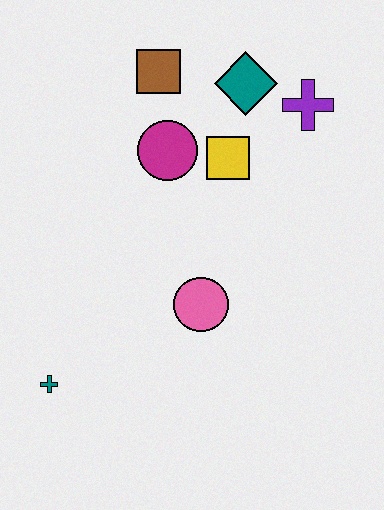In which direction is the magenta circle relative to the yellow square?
The magenta circle is to the left of the yellow square.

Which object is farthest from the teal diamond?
The teal cross is farthest from the teal diamond.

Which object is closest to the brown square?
The magenta circle is closest to the brown square.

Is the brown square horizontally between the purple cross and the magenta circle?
No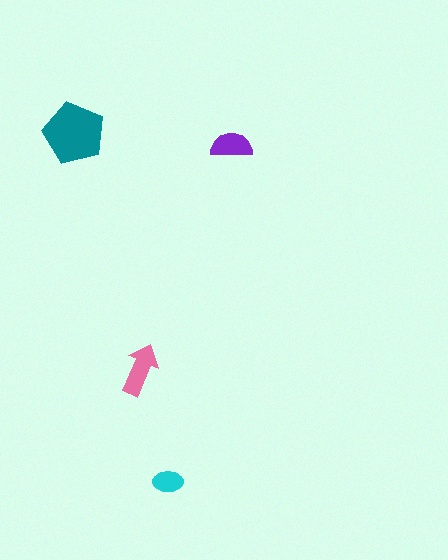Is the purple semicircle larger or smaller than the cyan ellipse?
Larger.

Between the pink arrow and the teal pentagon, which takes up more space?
The teal pentagon.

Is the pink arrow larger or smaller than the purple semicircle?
Larger.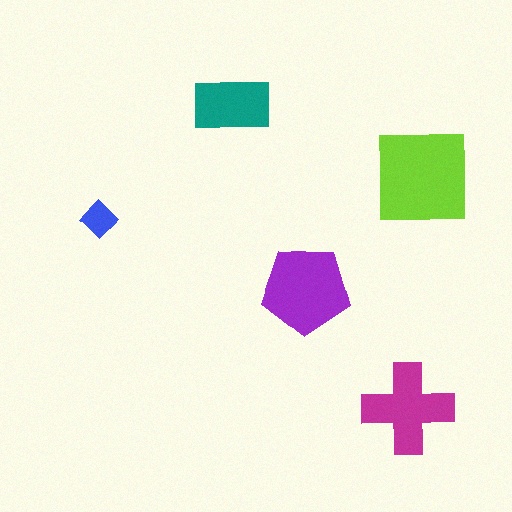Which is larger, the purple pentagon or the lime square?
The lime square.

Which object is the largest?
The lime square.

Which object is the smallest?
The blue diamond.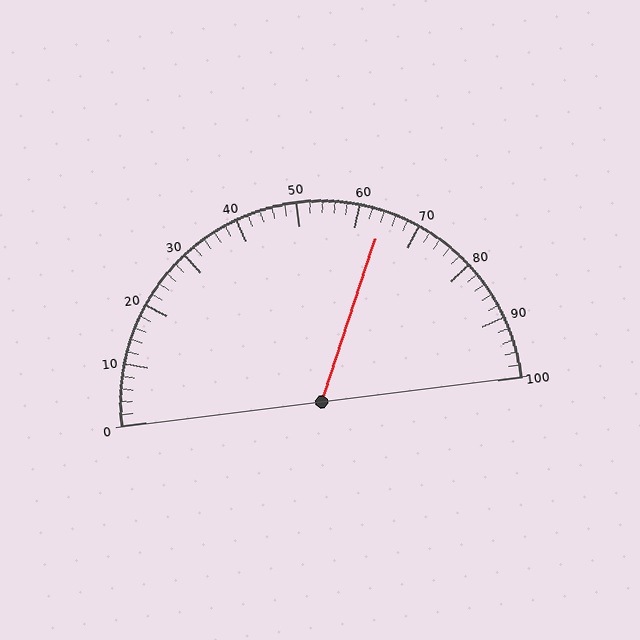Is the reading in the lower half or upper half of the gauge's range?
The reading is in the upper half of the range (0 to 100).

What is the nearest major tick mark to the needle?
The nearest major tick mark is 60.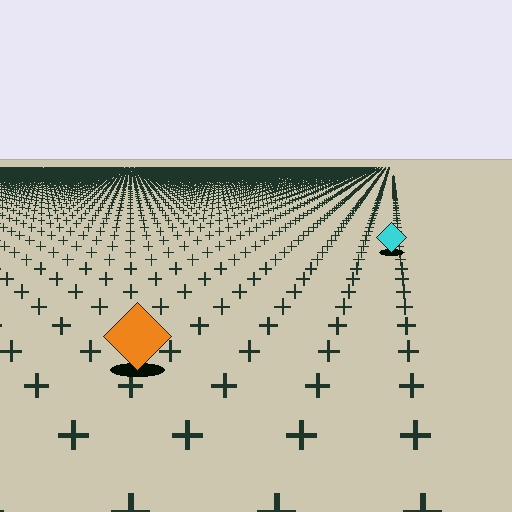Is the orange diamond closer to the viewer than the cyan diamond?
Yes. The orange diamond is closer — you can tell from the texture gradient: the ground texture is coarser near it.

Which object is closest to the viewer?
The orange diamond is closest. The texture marks near it are larger and more spread out.